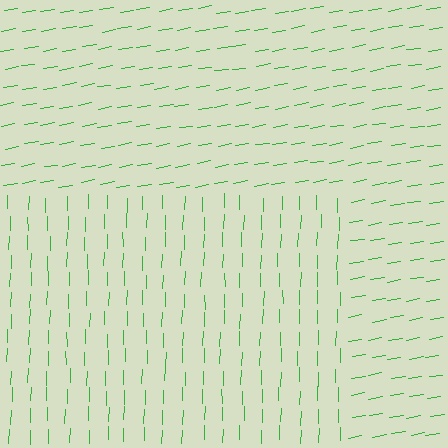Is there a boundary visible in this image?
Yes, there is a texture boundary formed by a change in line orientation.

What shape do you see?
I see a rectangle.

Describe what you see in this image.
The image is filled with small green line segments. A rectangle region in the image has lines oriented differently from the surrounding lines, creating a visible texture boundary.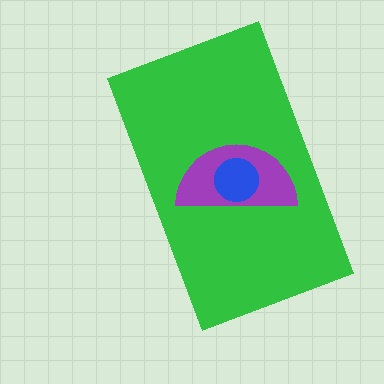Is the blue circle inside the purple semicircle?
Yes.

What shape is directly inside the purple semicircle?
The blue circle.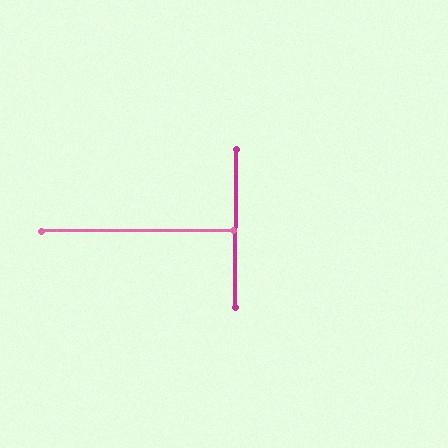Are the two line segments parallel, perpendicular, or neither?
Perpendicular — they meet at approximately 89°.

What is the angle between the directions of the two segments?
Approximately 89 degrees.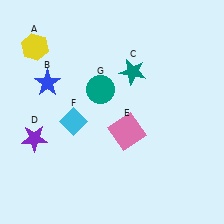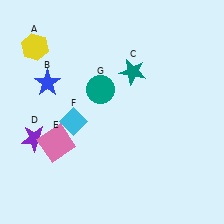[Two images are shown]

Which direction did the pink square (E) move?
The pink square (E) moved left.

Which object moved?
The pink square (E) moved left.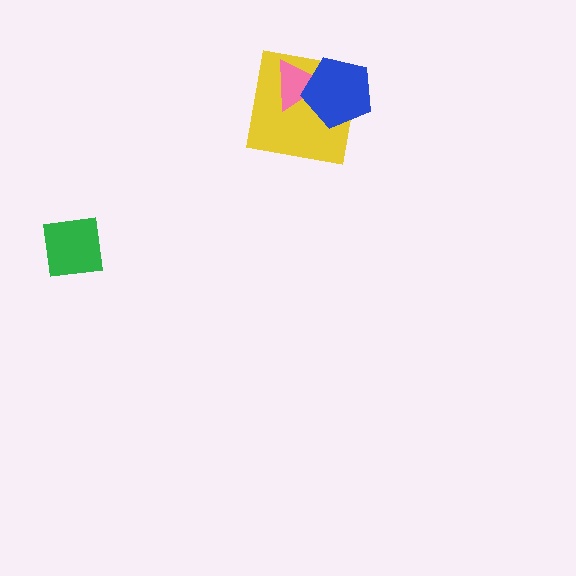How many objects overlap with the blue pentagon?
2 objects overlap with the blue pentagon.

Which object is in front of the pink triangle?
The blue pentagon is in front of the pink triangle.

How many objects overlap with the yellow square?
2 objects overlap with the yellow square.